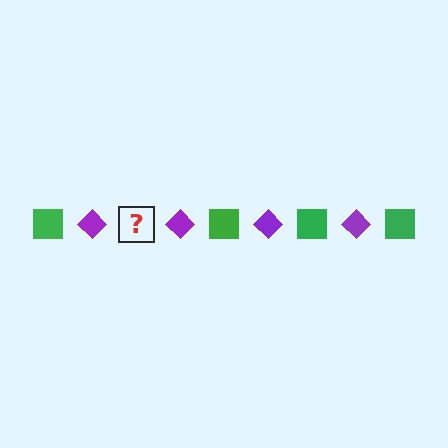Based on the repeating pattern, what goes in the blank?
The blank should be a green square.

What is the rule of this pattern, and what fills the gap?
The rule is that the pattern alternates between green square and purple diamond. The gap should be filled with a green square.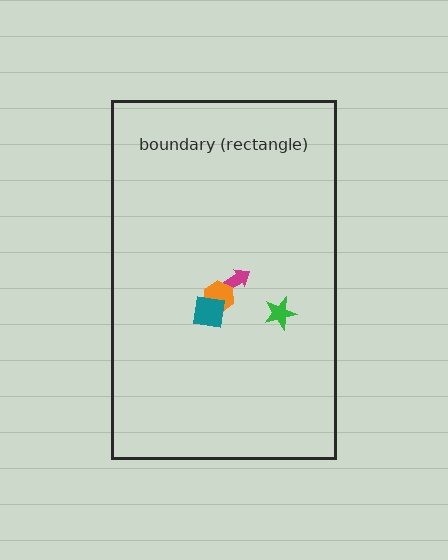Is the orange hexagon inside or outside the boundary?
Inside.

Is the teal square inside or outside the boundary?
Inside.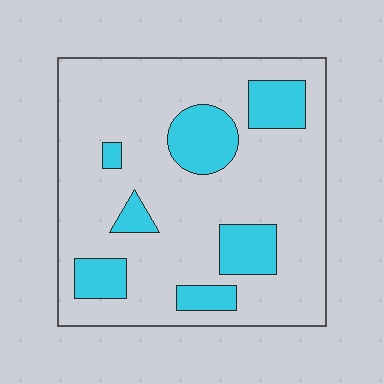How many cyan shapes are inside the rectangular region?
7.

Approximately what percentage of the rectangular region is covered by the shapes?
Approximately 20%.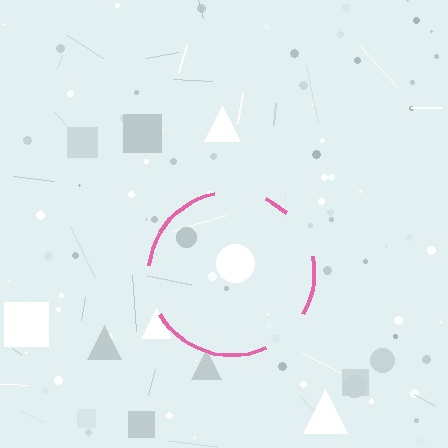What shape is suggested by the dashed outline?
The dashed outline suggests a circle.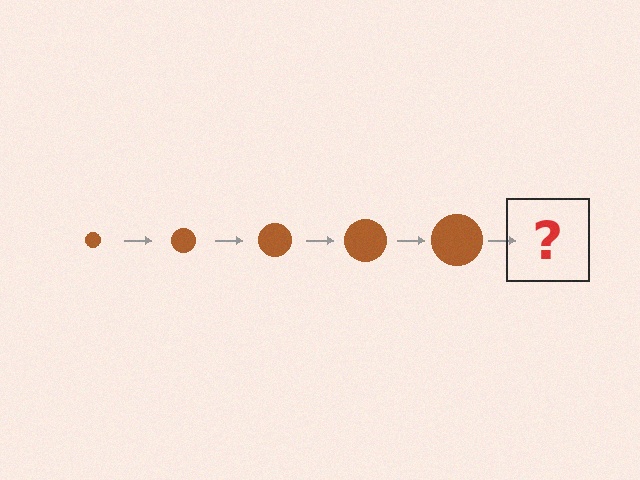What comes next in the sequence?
The next element should be a brown circle, larger than the previous one.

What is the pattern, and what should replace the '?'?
The pattern is that the circle gets progressively larger each step. The '?' should be a brown circle, larger than the previous one.